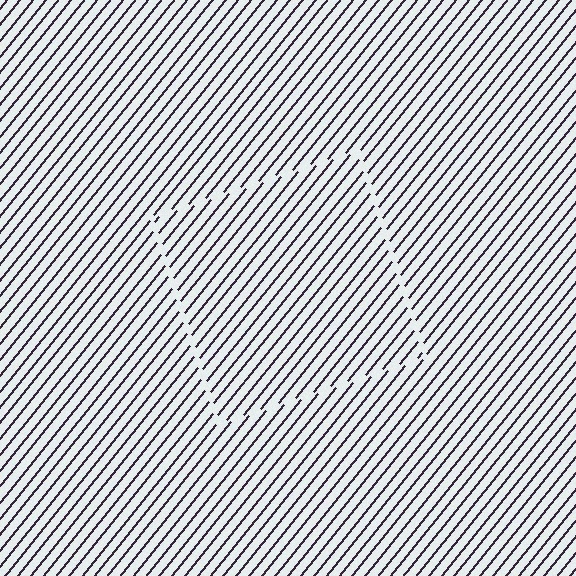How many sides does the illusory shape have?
4 sides — the line-ends trace a square.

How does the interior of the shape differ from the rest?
The interior of the shape contains the same grating, shifted by half a period — the contour is defined by the phase discontinuity where line-ends from the inner and outer gratings abut.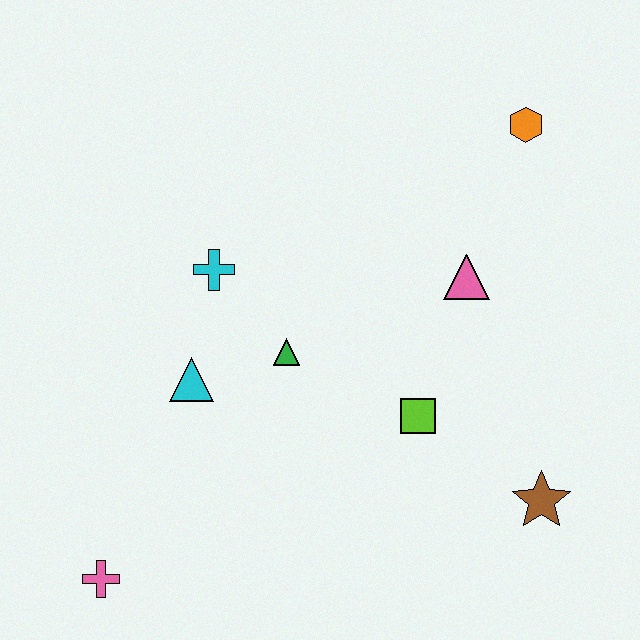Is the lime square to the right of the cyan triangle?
Yes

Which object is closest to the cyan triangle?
The green triangle is closest to the cyan triangle.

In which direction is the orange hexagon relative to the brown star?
The orange hexagon is above the brown star.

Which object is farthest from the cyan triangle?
The orange hexagon is farthest from the cyan triangle.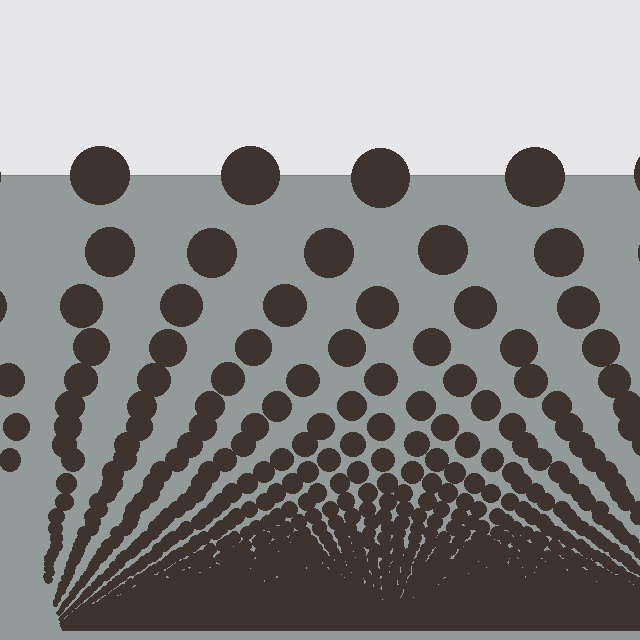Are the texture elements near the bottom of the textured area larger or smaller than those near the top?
Smaller. The gradient is inverted — elements near the bottom are smaller and denser.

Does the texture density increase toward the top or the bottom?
Density increases toward the bottom.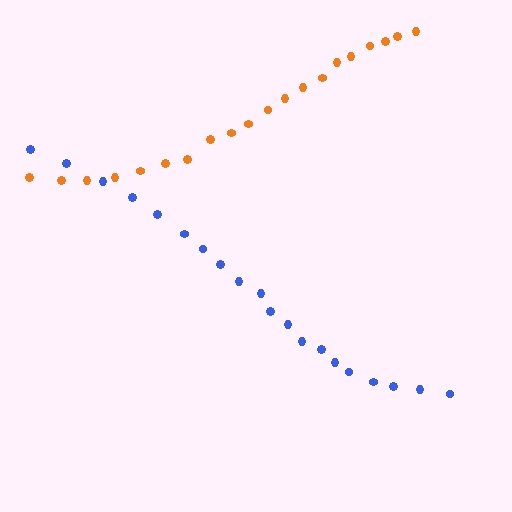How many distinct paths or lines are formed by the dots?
There are 2 distinct paths.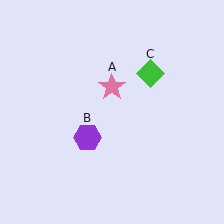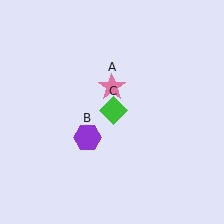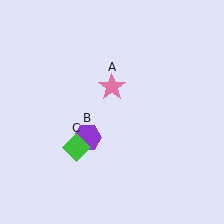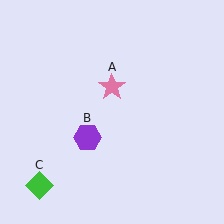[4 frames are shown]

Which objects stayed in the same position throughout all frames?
Pink star (object A) and purple hexagon (object B) remained stationary.